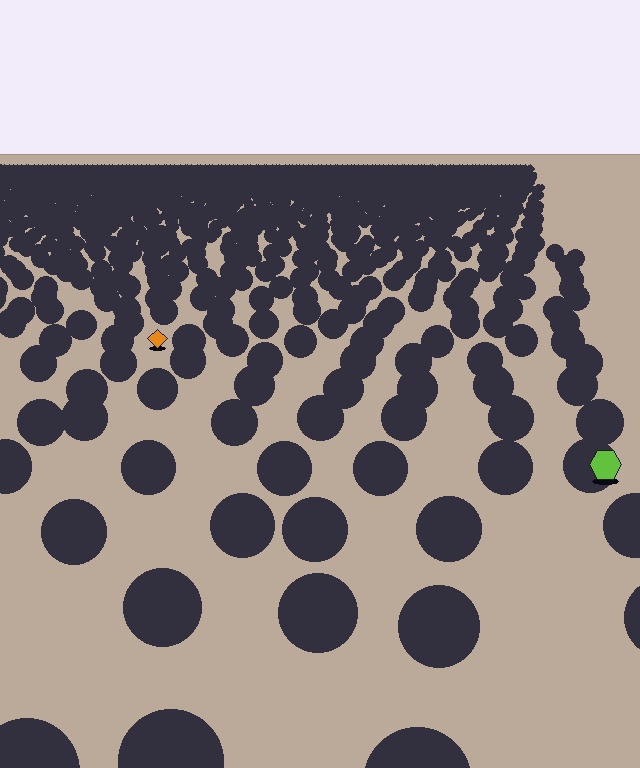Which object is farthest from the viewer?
The orange diamond is farthest from the viewer. It appears smaller and the ground texture around it is denser.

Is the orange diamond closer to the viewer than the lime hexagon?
No. The lime hexagon is closer — you can tell from the texture gradient: the ground texture is coarser near it.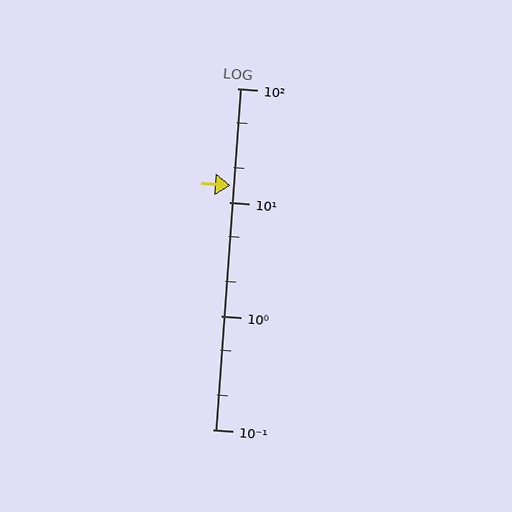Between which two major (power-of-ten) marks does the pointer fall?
The pointer is between 10 and 100.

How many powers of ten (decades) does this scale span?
The scale spans 3 decades, from 0.1 to 100.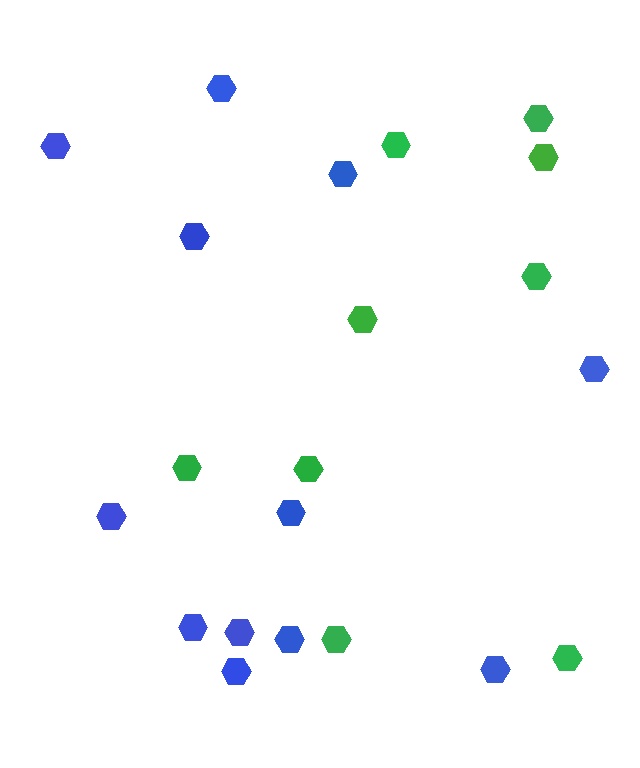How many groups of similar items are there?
There are 2 groups: one group of green hexagons (9) and one group of blue hexagons (12).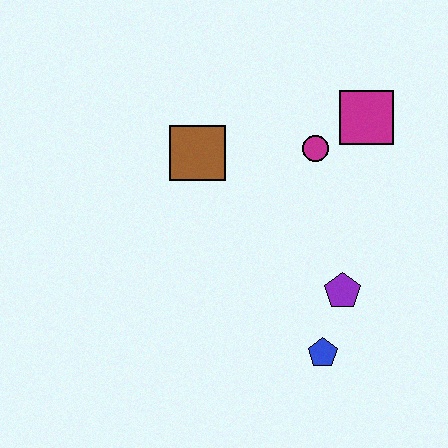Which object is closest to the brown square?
The magenta circle is closest to the brown square.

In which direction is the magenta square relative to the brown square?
The magenta square is to the right of the brown square.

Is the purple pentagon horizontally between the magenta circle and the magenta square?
Yes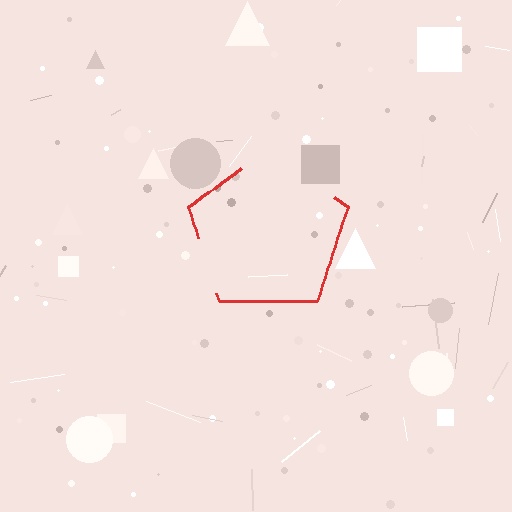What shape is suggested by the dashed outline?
The dashed outline suggests a pentagon.